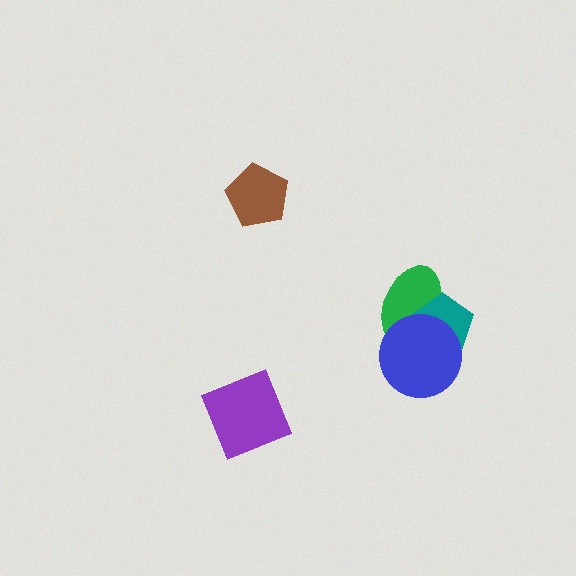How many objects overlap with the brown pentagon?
0 objects overlap with the brown pentagon.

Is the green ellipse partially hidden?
Yes, it is partially covered by another shape.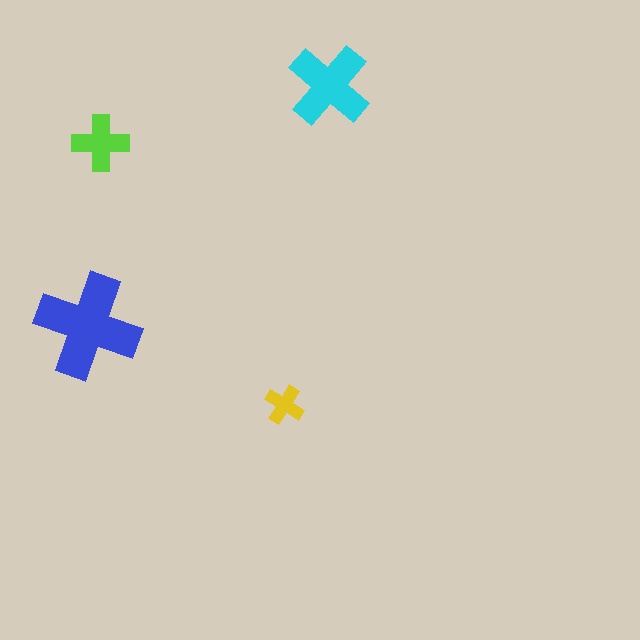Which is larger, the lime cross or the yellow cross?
The lime one.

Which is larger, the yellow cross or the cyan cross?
The cyan one.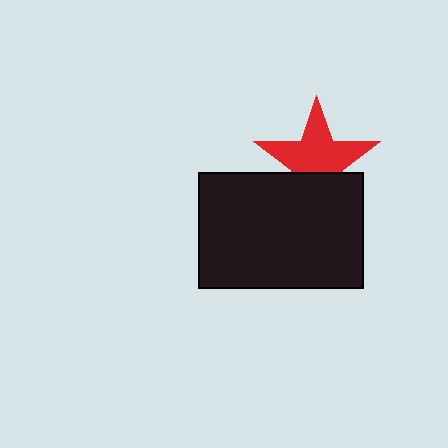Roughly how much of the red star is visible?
About half of it is visible (roughly 65%).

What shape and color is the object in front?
The object in front is a black rectangle.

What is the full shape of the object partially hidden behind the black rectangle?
The partially hidden object is a red star.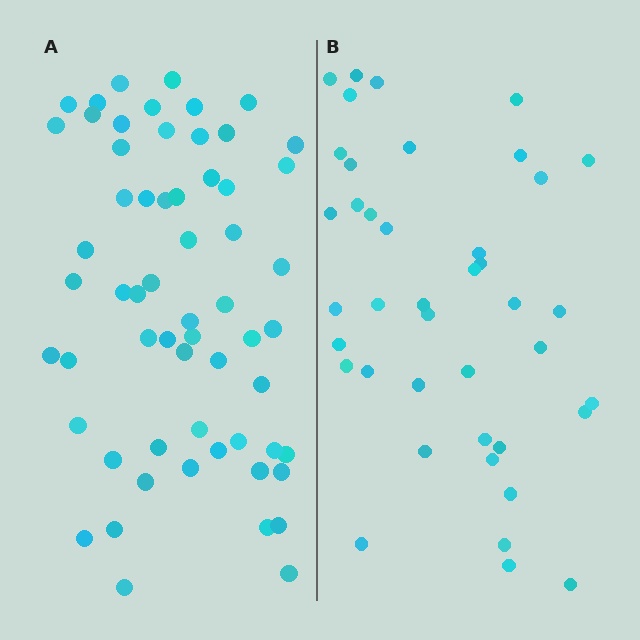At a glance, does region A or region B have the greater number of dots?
Region A (the left region) has more dots.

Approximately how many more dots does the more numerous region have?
Region A has approximately 20 more dots than region B.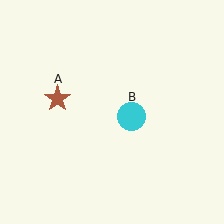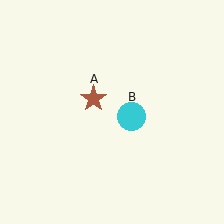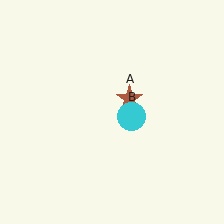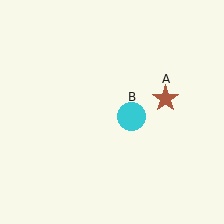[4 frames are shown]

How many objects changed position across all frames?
1 object changed position: brown star (object A).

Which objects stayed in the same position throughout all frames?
Cyan circle (object B) remained stationary.